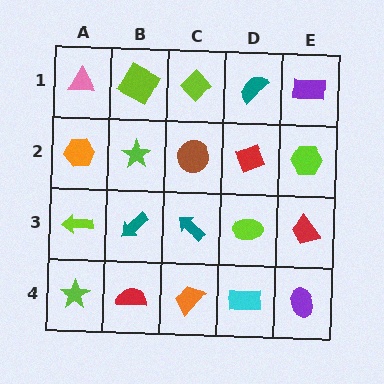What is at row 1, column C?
A lime diamond.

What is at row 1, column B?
A lime square.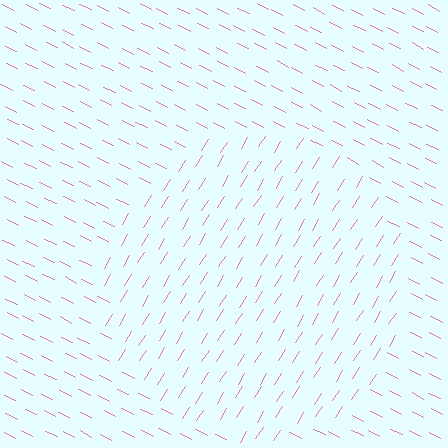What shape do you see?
I see a circle.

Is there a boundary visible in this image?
Yes, there is a texture boundary formed by a change in line orientation.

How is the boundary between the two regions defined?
The boundary is defined purely by a change in line orientation (approximately 85 degrees difference). All lines are the same color and thickness.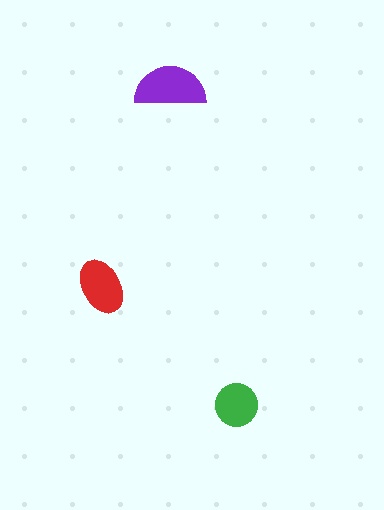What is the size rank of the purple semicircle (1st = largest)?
1st.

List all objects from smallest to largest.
The green circle, the red ellipse, the purple semicircle.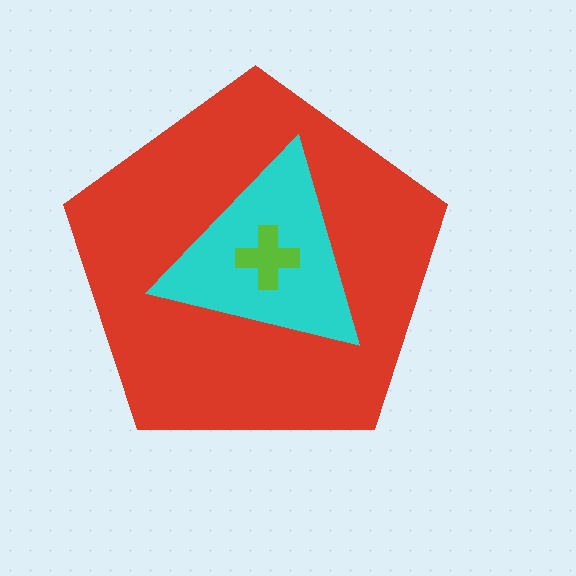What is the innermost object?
The lime cross.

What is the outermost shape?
The red pentagon.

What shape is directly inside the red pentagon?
The cyan triangle.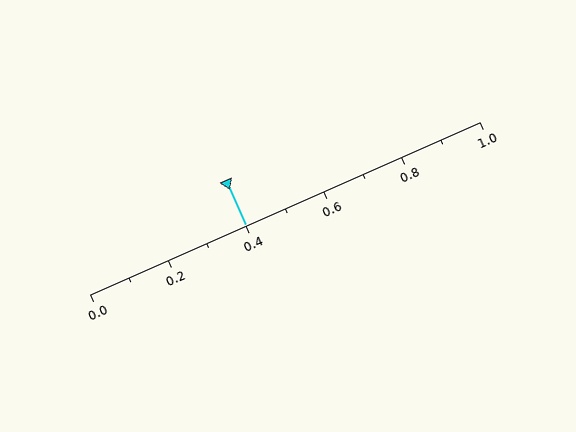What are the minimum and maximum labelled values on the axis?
The axis runs from 0.0 to 1.0.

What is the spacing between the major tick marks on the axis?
The major ticks are spaced 0.2 apart.